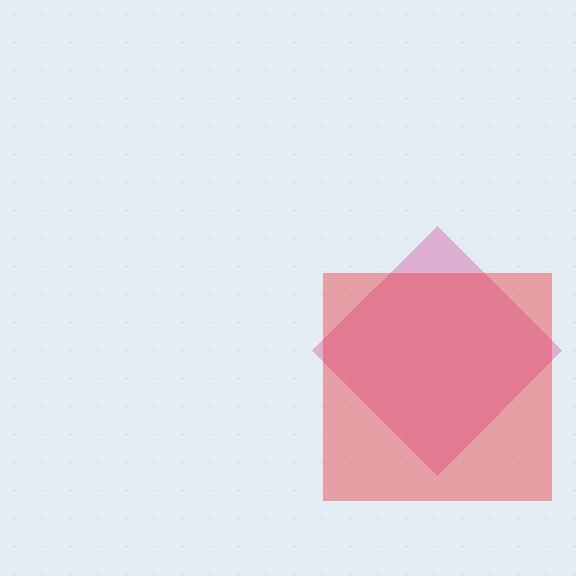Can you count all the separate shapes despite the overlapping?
Yes, there are 2 separate shapes.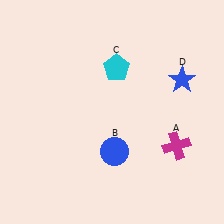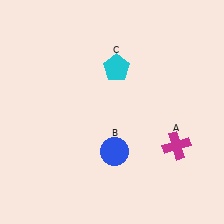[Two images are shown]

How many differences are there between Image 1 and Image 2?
There is 1 difference between the two images.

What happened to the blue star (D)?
The blue star (D) was removed in Image 2. It was in the top-right area of Image 1.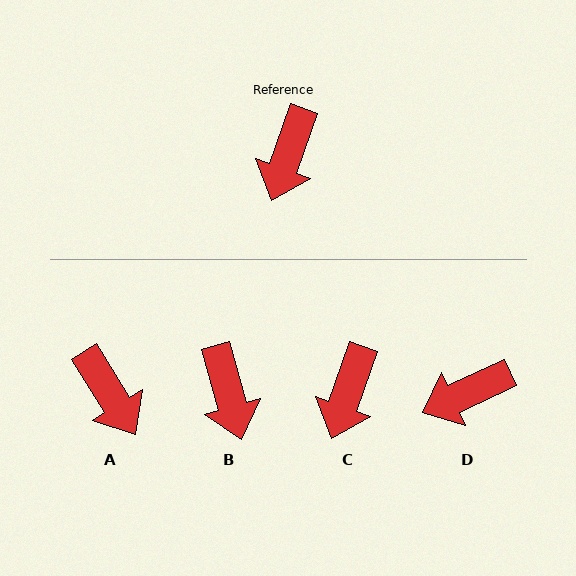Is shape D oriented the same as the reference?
No, it is off by about 46 degrees.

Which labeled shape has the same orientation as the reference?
C.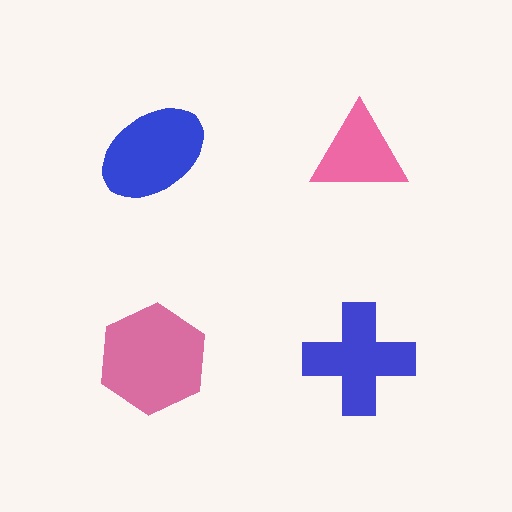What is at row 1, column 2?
A pink triangle.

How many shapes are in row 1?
2 shapes.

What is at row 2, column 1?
A pink hexagon.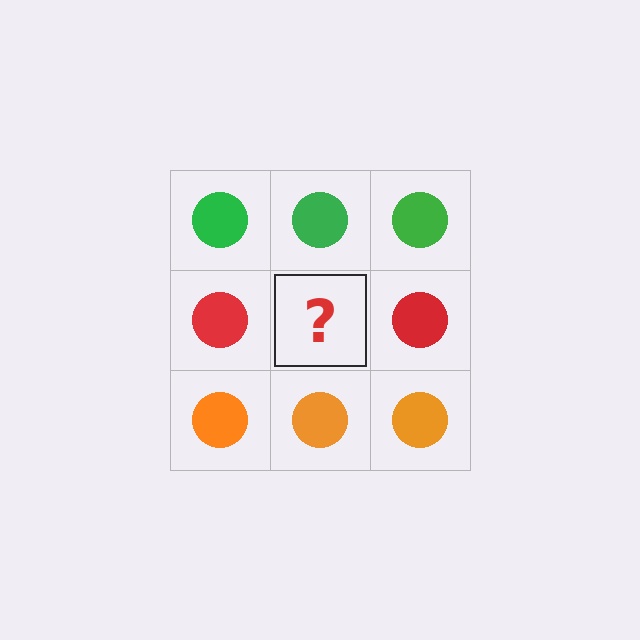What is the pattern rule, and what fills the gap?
The rule is that each row has a consistent color. The gap should be filled with a red circle.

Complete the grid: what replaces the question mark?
The question mark should be replaced with a red circle.